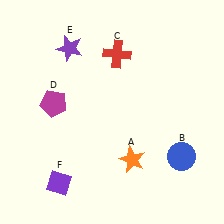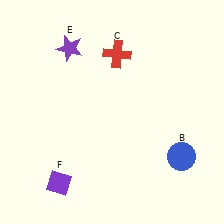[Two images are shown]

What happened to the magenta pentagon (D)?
The magenta pentagon (D) was removed in Image 2. It was in the top-left area of Image 1.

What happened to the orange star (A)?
The orange star (A) was removed in Image 2. It was in the bottom-right area of Image 1.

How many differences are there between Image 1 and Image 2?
There are 2 differences between the two images.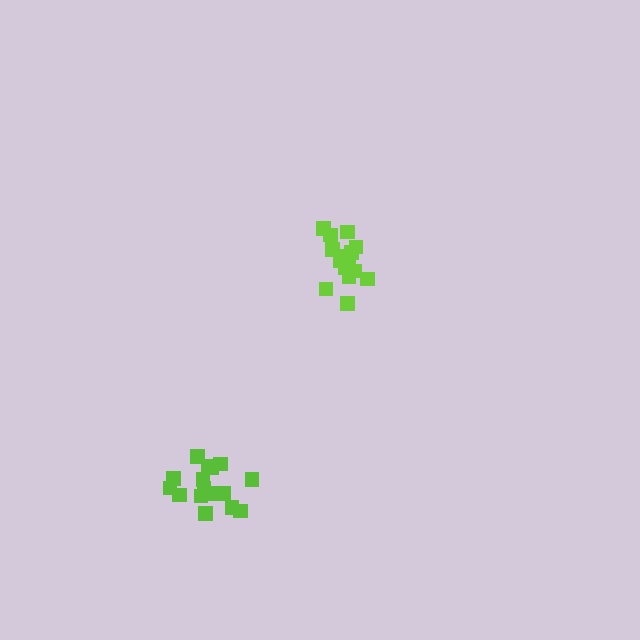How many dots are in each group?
Group 1: 16 dots, Group 2: 15 dots (31 total).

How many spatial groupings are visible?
There are 2 spatial groupings.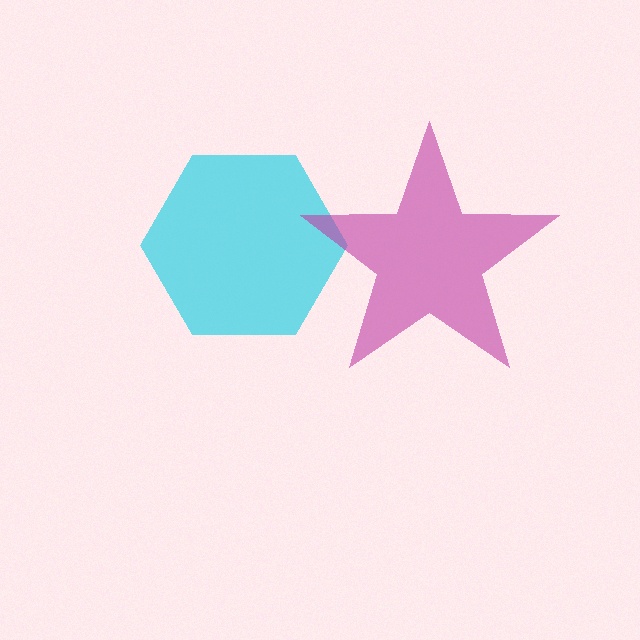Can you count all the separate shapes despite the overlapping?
Yes, there are 2 separate shapes.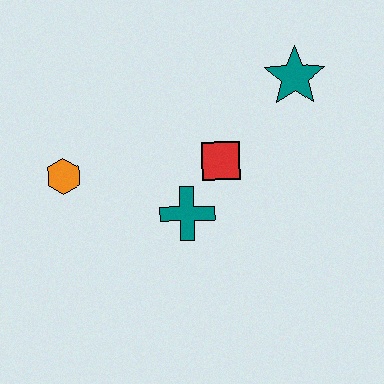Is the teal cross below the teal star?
Yes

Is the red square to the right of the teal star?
No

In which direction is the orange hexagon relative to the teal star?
The orange hexagon is to the left of the teal star.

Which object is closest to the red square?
The teal cross is closest to the red square.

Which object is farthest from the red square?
The orange hexagon is farthest from the red square.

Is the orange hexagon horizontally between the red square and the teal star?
No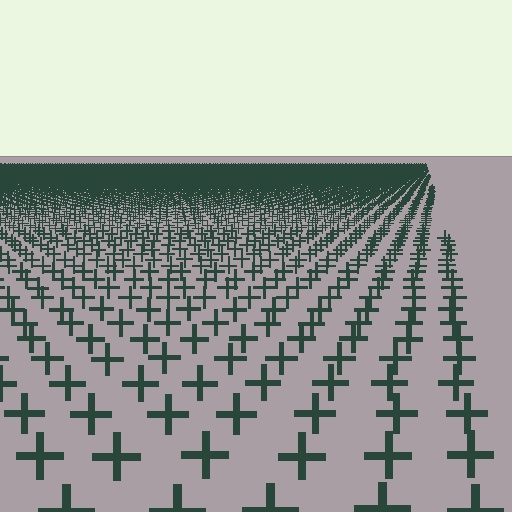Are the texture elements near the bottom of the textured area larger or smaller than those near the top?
Larger. Near the bottom, elements are closer to the viewer and appear at a bigger on-screen size.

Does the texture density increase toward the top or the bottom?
Density increases toward the top.